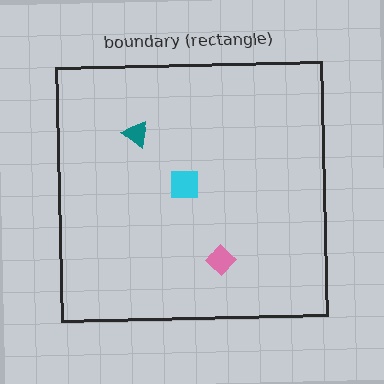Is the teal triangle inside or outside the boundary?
Inside.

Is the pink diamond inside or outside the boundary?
Inside.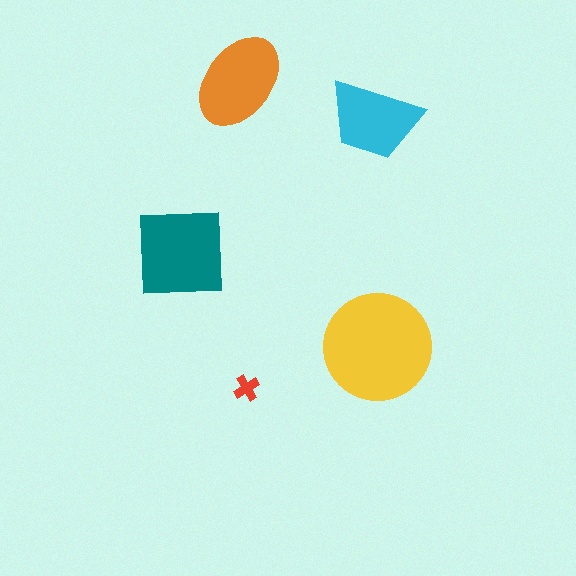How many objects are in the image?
There are 5 objects in the image.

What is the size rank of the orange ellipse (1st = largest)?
3rd.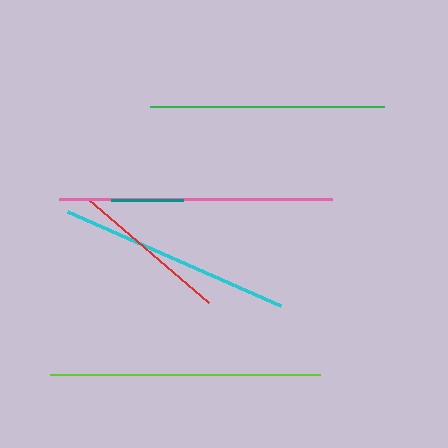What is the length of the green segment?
The green segment is approximately 234 pixels long.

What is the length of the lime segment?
The lime segment is approximately 270 pixels long.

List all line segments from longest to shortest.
From longest to shortest: pink, lime, green, cyan, red, teal.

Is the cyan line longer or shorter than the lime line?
The lime line is longer than the cyan line.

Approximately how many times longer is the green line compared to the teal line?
The green line is approximately 3.2 times the length of the teal line.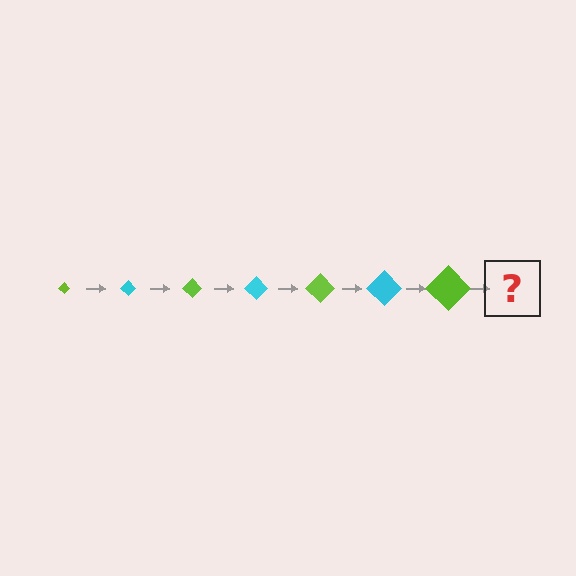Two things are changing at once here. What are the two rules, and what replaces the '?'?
The two rules are that the diamond grows larger each step and the color cycles through lime and cyan. The '?' should be a cyan diamond, larger than the previous one.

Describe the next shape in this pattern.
It should be a cyan diamond, larger than the previous one.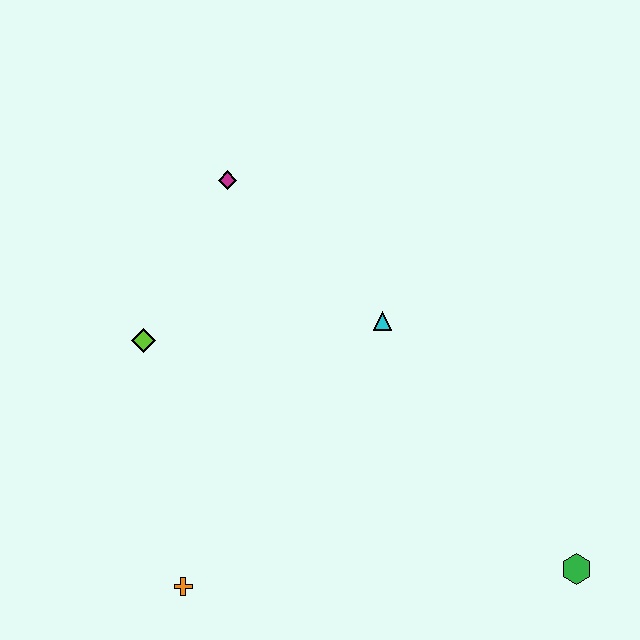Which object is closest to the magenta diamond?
The lime diamond is closest to the magenta diamond.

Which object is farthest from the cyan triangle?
The orange cross is farthest from the cyan triangle.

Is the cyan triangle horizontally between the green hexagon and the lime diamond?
Yes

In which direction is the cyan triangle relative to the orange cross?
The cyan triangle is above the orange cross.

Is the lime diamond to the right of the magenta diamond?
No